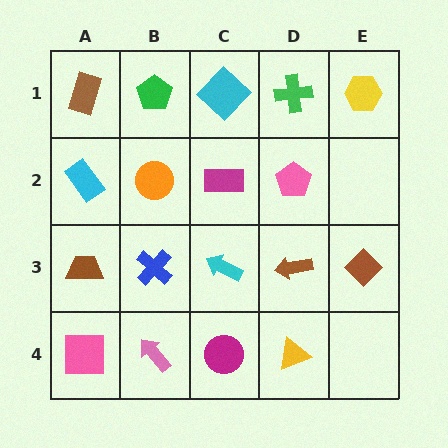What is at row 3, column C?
A cyan arrow.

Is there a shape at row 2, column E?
No, that cell is empty.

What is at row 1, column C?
A cyan diamond.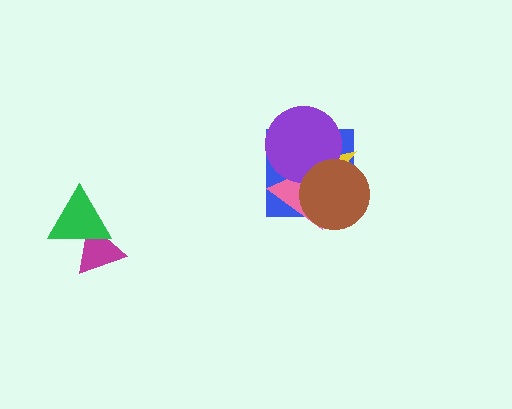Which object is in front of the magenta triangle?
The green triangle is in front of the magenta triangle.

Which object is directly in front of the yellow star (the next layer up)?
The pink triangle is directly in front of the yellow star.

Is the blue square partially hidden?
Yes, it is partially covered by another shape.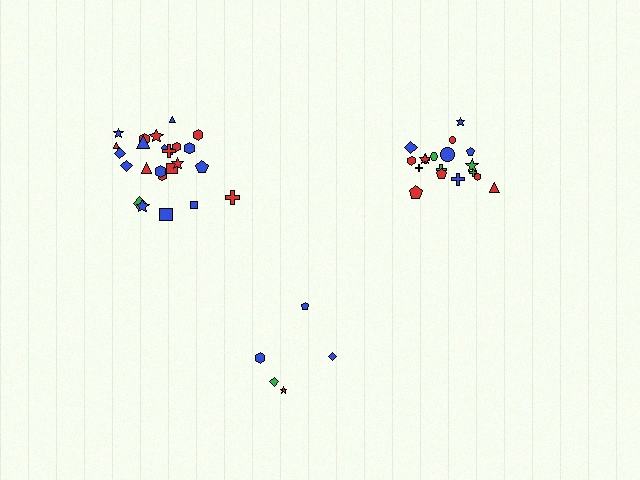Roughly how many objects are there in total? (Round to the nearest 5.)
Roughly 50 objects in total.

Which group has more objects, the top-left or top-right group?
The top-left group.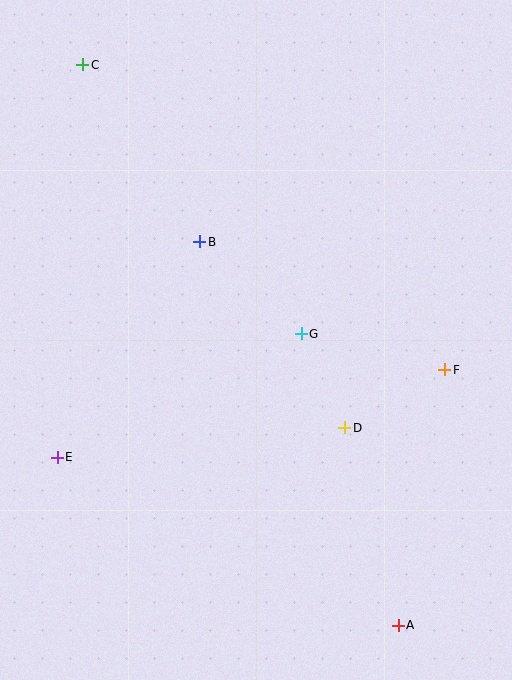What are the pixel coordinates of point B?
Point B is at (200, 242).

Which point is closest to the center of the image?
Point G at (301, 334) is closest to the center.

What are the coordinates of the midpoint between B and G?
The midpoint between B and G is at (251, 288).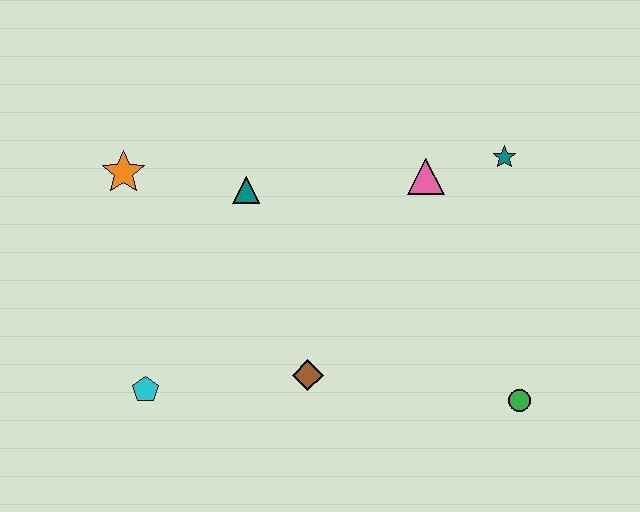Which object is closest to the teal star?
The pink triangle is closest to the teal star.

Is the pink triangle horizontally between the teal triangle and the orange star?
No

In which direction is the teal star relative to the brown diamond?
The teal star is above the brown diamond.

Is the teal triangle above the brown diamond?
Yes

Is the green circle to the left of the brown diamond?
No